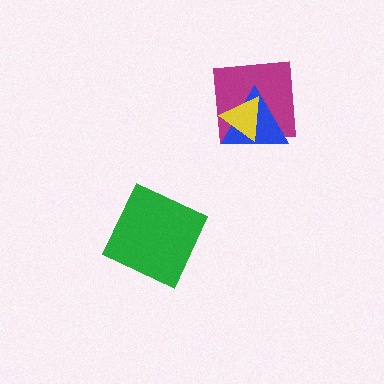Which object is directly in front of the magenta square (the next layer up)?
The blue triangle is directly in front of the magenta square.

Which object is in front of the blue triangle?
The yellow triangle is in front of the blue triangle.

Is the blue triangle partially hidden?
Yes, it is partially covered by another shape.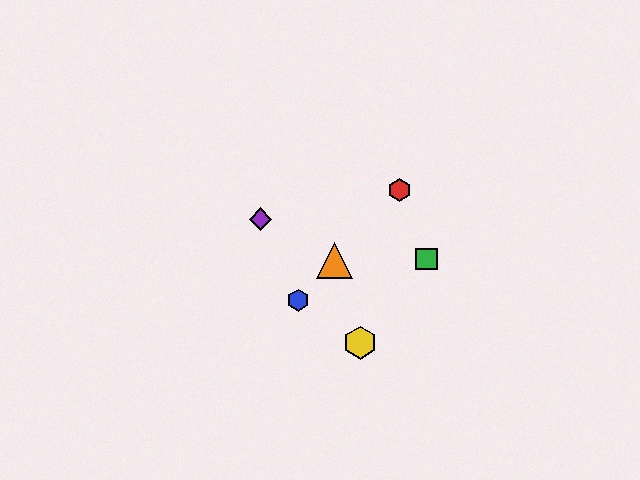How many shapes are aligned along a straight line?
3 shapes (the red hexagon, the blue hexagon, the orange triangle) are aligned along a straight line.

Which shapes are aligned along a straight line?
The red hexagon, the blue hexagon, the orange triangle are aligned along a straight line.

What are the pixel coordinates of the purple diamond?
The purple diamond is at (261, 219).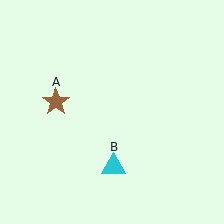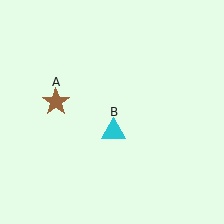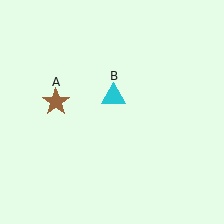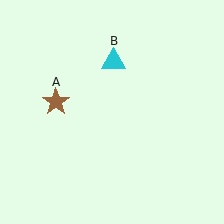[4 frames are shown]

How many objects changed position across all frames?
1 object changed position: cyan triangle (object B).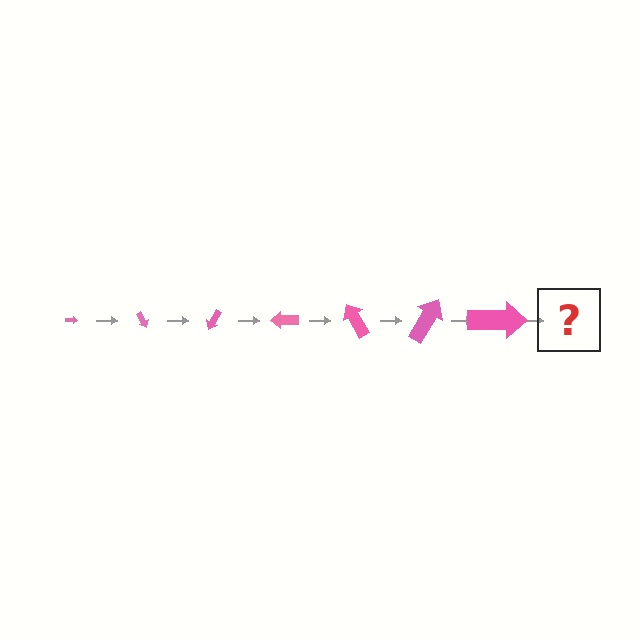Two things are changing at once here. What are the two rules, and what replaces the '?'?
The two rules are that the arrow grows larger each step and it rotates 60 degrees each step. The '?' should be an arrow, larger than the previous one and rotated 420 degrees from the start.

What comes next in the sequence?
The next element should be an arrow, larger than the previous one and rotated 420 degrees from the start.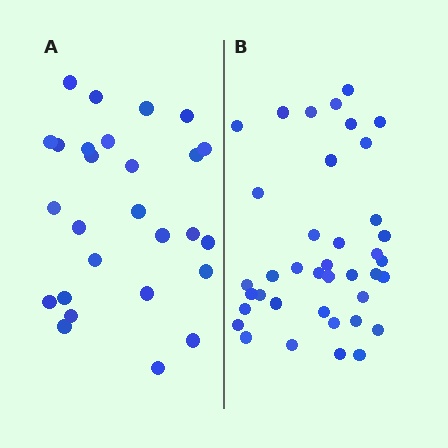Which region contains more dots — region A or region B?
Region B (the right region) has more dots.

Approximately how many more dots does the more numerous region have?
Region B has roughly 12 or so more dots than region A.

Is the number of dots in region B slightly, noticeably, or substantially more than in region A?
Region B has noticeably more, but not dramatically so. The ratio is roughly 1.4 to 1.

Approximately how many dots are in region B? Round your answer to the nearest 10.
About 40 dots. (The exact count is 39, which rounds to 40.)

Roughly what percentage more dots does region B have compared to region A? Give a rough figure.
About 45% more.